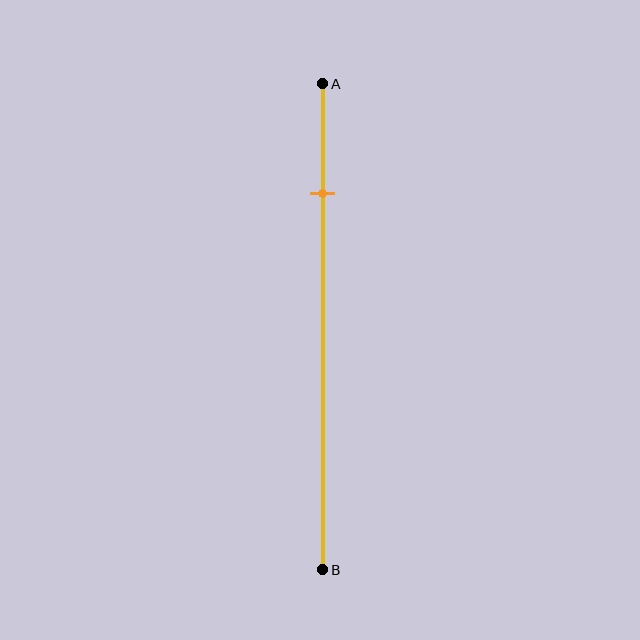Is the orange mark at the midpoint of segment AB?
No, the mark is at about 25% from A, not at the 50% midpoint.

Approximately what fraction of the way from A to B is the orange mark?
The orange mark is approximately 25% of the way from A to B.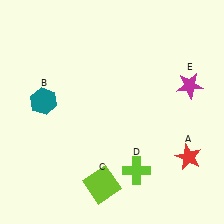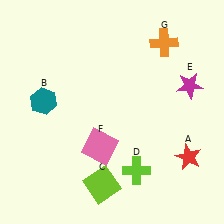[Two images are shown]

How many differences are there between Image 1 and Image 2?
There are 2 differences between the two images.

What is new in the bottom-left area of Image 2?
A pink square (F) was added in the bottom-left area of Image 2.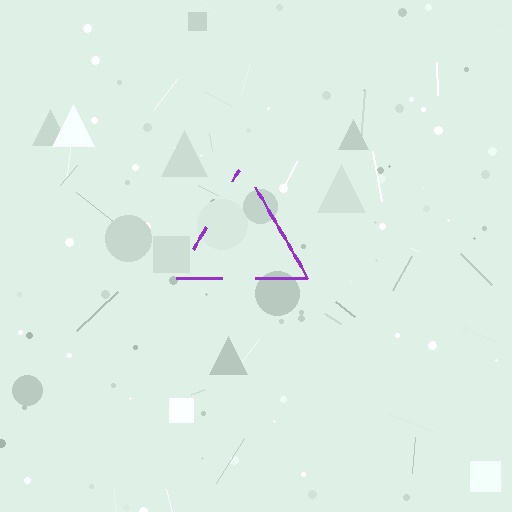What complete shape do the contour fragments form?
The contour fragments form a triangle.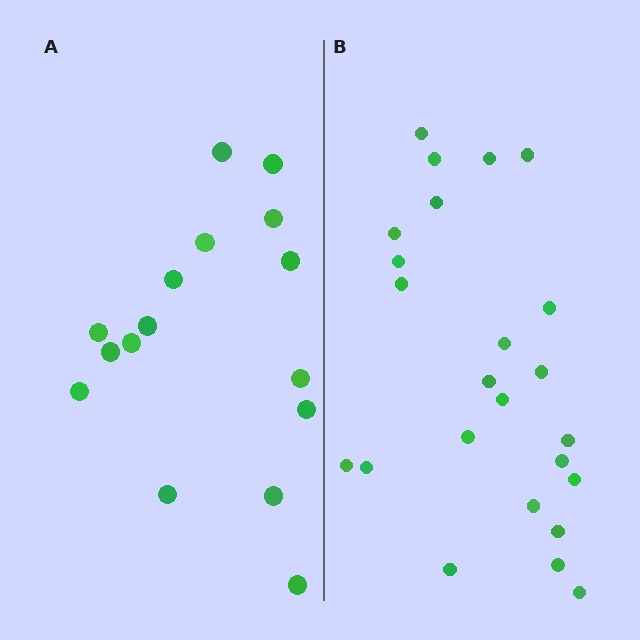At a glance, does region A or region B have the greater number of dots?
Region B (the right region) has more dots.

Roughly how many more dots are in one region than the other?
Region B has roughly 8 or so more dots than region A.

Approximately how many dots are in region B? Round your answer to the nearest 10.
About 20 dots. (The exact count is 24, which rounds to 20.)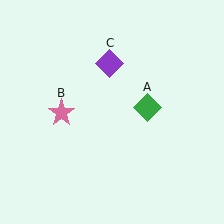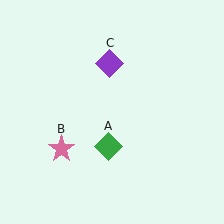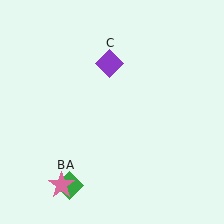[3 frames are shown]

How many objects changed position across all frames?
2 objects changed position: green diamond (object A), pink star (object B).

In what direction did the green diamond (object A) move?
The green diamond (object A) moved down and to the left.